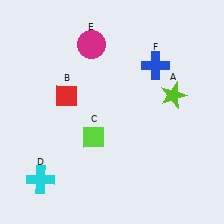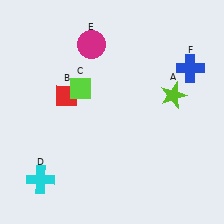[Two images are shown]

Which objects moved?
The objects that moved are: the lime diamond (C), the blue cross (F).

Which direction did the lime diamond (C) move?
The lime diamond (C) moved up.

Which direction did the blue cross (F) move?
The blue cross (F) moved right.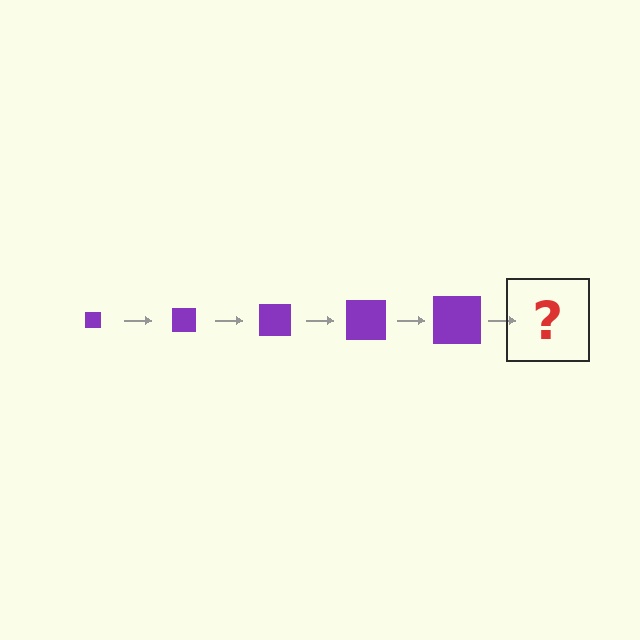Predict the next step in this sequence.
The next step is a purple square, larger than the previous one.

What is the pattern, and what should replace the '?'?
The pattern is that the square gets progressively larger each step. The '?' should be a purple square, larger than the previous one.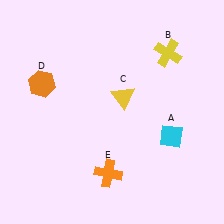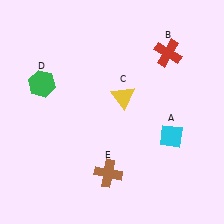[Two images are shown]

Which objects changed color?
B changed from yellow to red. D changed from orange to green. E changed from orange to brown.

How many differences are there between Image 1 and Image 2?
There are 3 differences between the two images.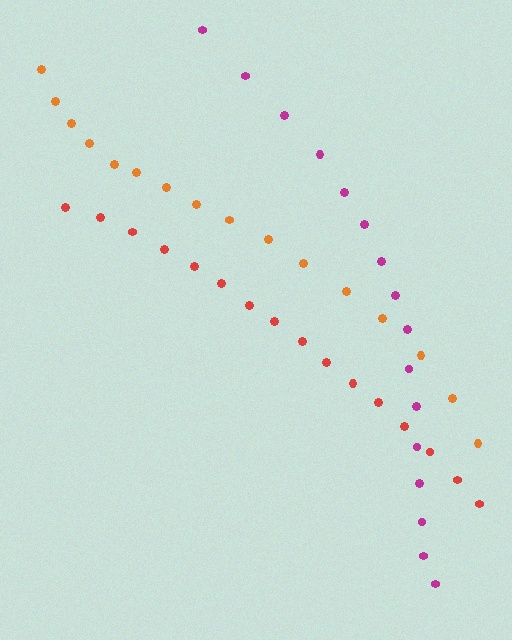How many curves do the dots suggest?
There are 3 distinct paths.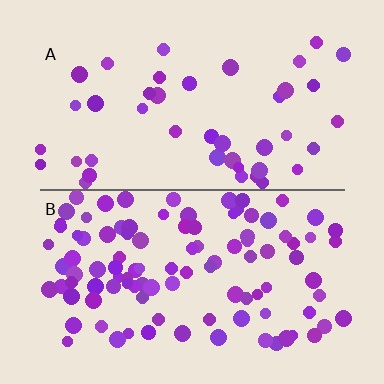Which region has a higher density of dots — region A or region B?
B (the bottom).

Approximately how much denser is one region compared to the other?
Approximately 2.3× — region B over region A.